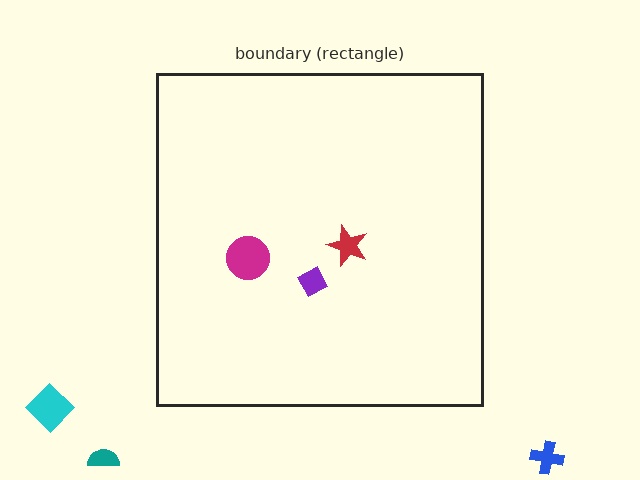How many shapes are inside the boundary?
3 inside, 3 outside.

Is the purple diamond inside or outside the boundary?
Inside.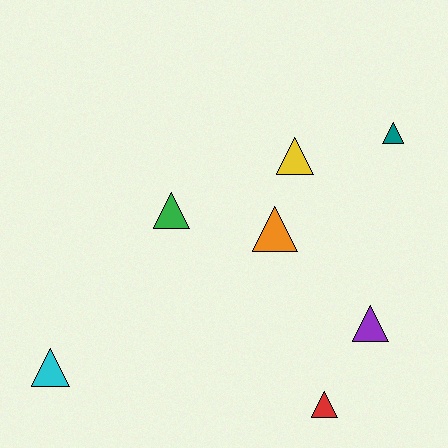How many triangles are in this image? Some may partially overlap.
There are 7 triangles.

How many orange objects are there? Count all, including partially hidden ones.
There is 1 orange object.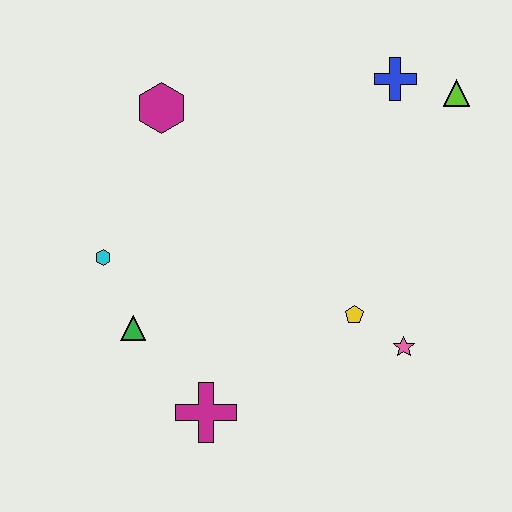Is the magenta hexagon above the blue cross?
No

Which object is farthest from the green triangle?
The lime triangle is farthest from the green triangle.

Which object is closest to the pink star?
The yellow pentagon is closest to the pink star.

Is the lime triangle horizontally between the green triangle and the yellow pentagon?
No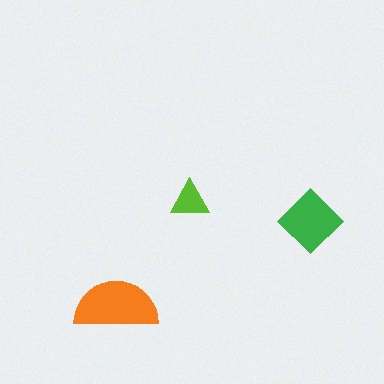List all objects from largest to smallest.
The orange semicircle, the green diamond, the lime triangle.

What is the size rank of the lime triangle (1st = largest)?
3rd.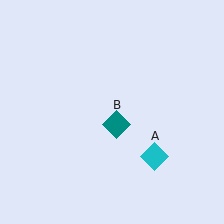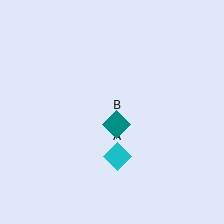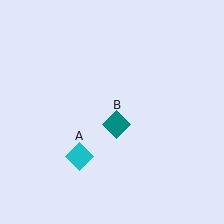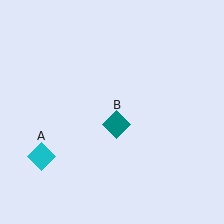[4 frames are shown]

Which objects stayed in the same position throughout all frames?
Teal diamond (object B) remained stationary.